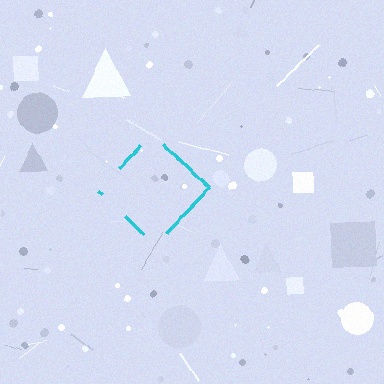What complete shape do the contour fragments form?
The contour fragments form a diamond.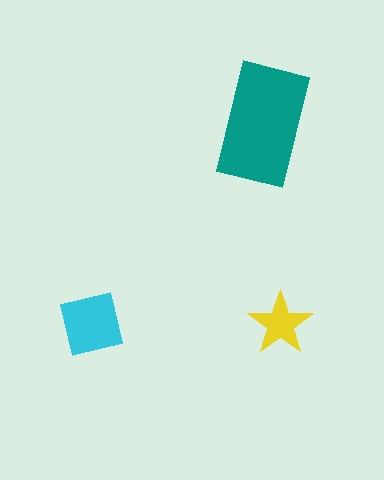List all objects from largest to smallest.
The teal rectangle, the cyan square, the yellow star.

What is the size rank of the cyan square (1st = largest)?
2nd.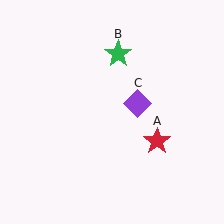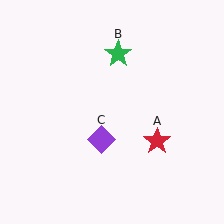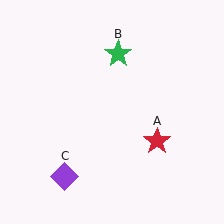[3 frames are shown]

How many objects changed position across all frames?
1 object changed position: purple diamond (object C).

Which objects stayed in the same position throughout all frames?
Red star (object A) and green star (object B) remained stationary.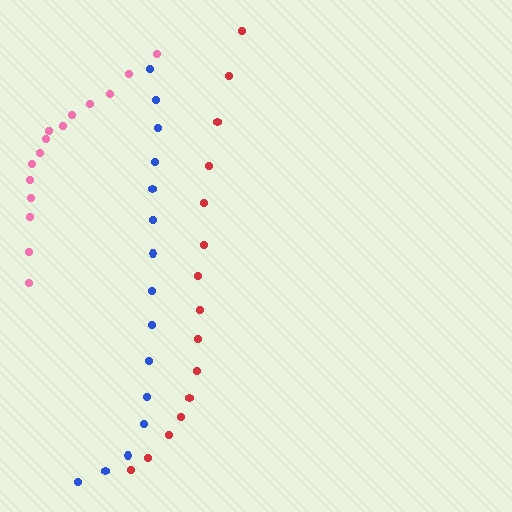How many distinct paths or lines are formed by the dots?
There are 3 distinct paths.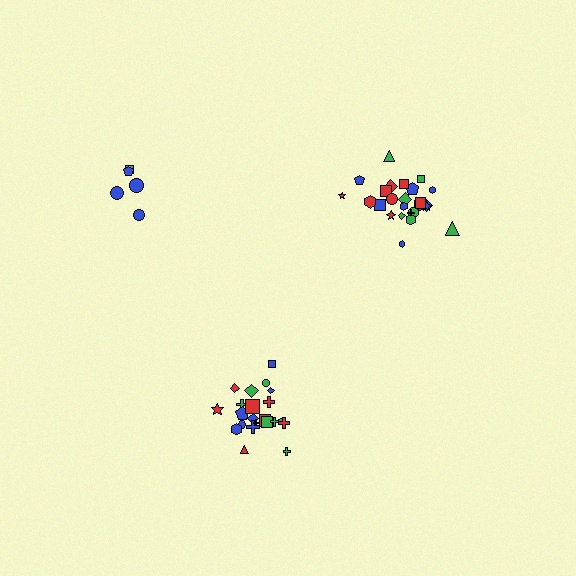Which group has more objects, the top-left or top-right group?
The top-right group.